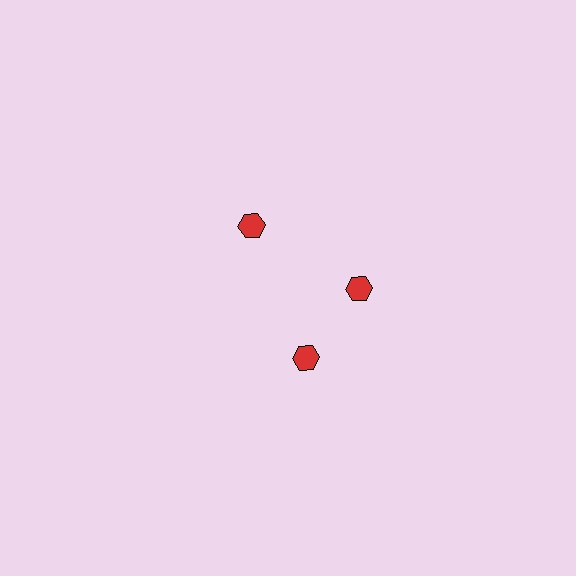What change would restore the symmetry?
The symmetry would be restored by rotating it back into even spacing with its neighbors so that all 3 hexagons sit at equal angles and equal distance from the center.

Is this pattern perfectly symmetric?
No. The 3 red hexagons are arranged in a ring, but one element near the 7 o'clock position is rotated out of alignment along the ring, breaking the 3-fold rotational symmetry.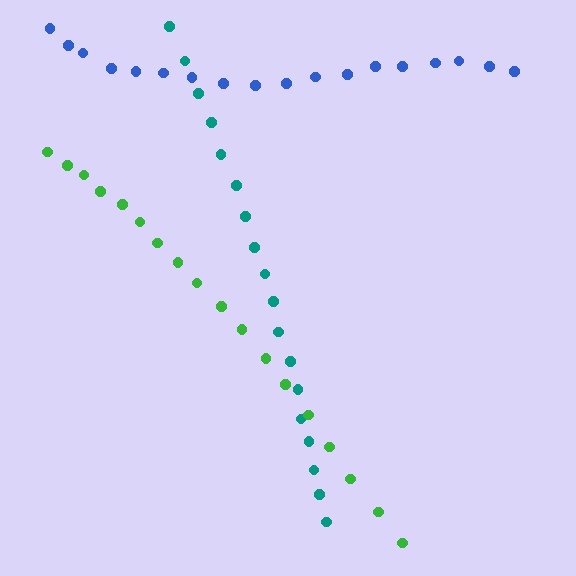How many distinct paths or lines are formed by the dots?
There are 3 distinct paths.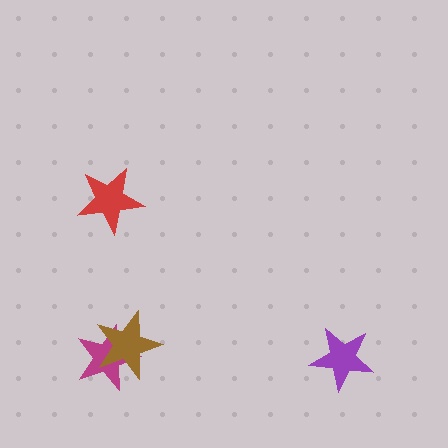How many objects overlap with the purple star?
0 objects overlap with the purple star.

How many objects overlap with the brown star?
1 object overlaps with the brown star.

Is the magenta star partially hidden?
Yes, it is partially covered by another shape.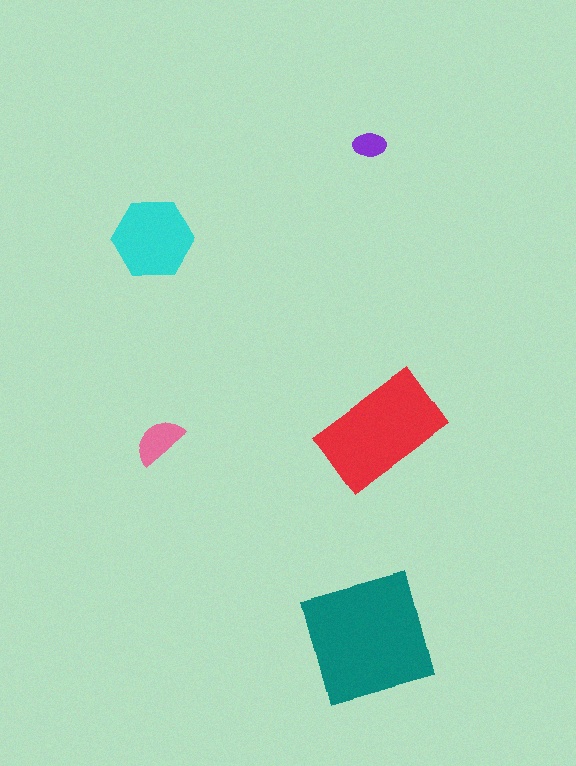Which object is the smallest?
The purple ellipse.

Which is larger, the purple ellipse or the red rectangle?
The red rectangle.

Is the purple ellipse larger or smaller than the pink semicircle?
Smaller.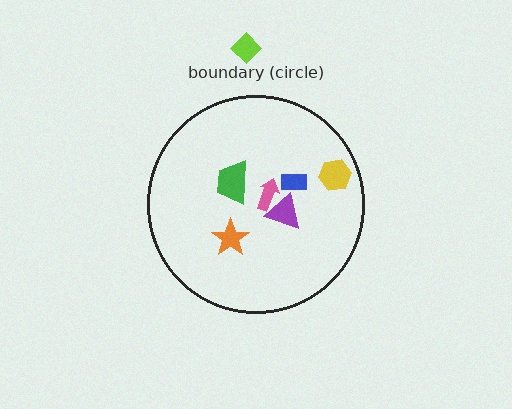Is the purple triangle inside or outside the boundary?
Inside.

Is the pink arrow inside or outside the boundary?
Inside.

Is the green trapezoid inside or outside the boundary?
Inside.